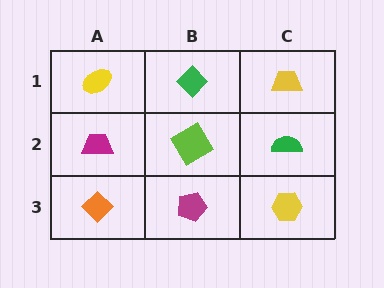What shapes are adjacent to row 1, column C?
A green semicircle (row 2, column C), a green diamond (row 1, column B).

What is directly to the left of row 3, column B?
An orange diamond.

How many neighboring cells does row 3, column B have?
3.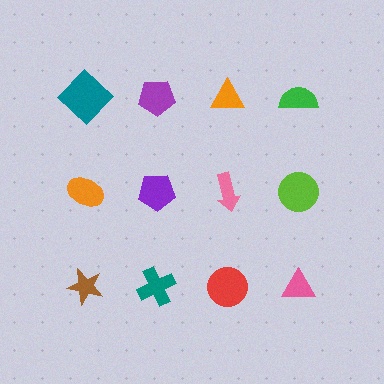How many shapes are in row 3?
4 shapes.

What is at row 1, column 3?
An orange triangle.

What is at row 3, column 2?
A teal cross.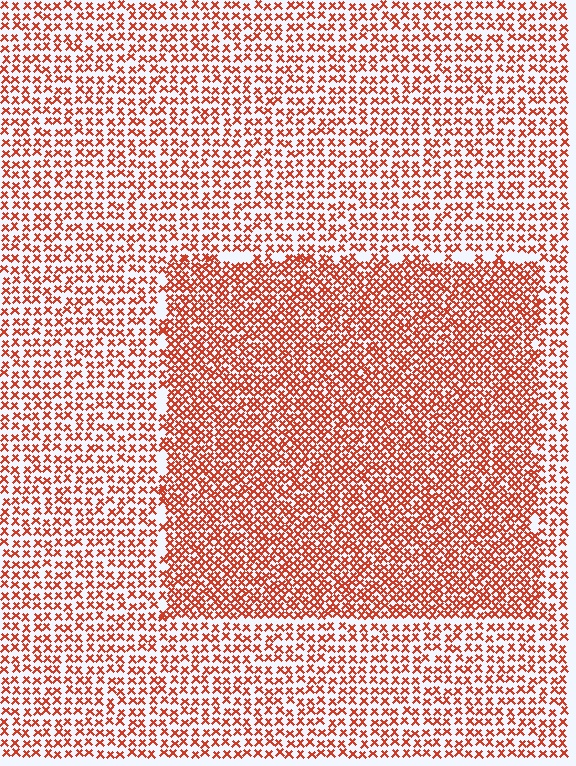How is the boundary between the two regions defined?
The boundary is defined by a change in element density (approximately 1.8x ratio). All elements are the same color, size, and shape.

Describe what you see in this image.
The image contains small red elements arranged at two different densities. A rectangle-shaped region is visible where the elements are more densely packed than the surrounding area.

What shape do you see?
I see a rectangle.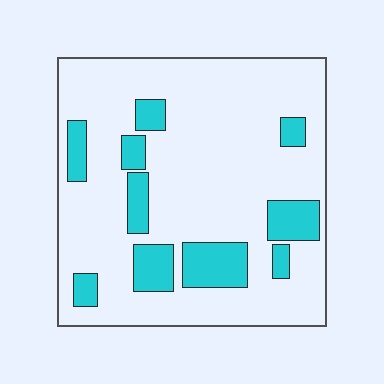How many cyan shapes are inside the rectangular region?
10.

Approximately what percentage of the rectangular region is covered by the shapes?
Approximately 20%.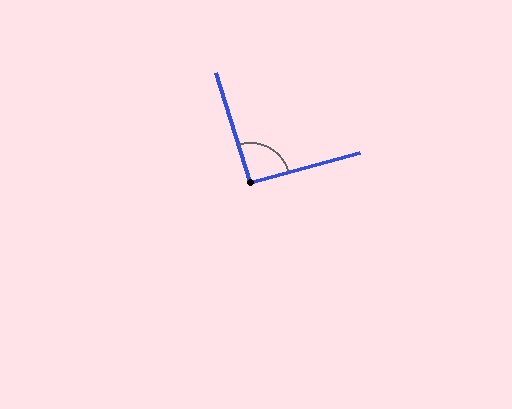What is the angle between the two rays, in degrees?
Approximately 92 degrees.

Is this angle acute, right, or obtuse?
It is approximately a right angle.